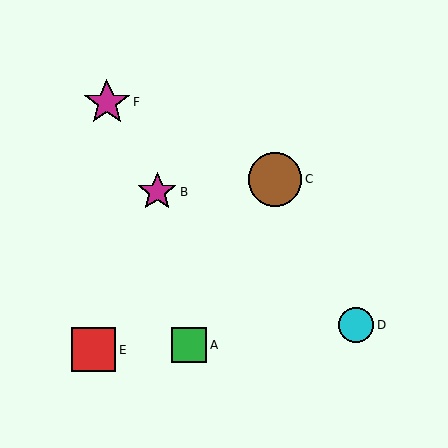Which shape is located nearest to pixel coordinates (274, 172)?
The brown circle (labeled C) at (275, 179) is nearest to that location.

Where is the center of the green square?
The center of the green square is at (189, 345).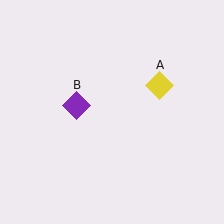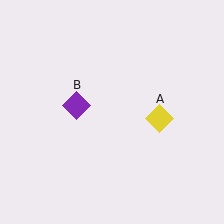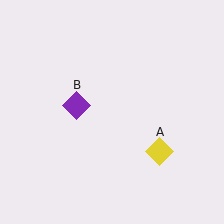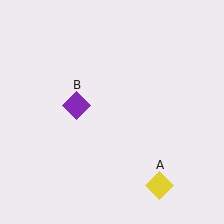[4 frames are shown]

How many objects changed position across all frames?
1 object changed position: yellow diamond (object A).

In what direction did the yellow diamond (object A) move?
The yellow diamond (object A) moved down.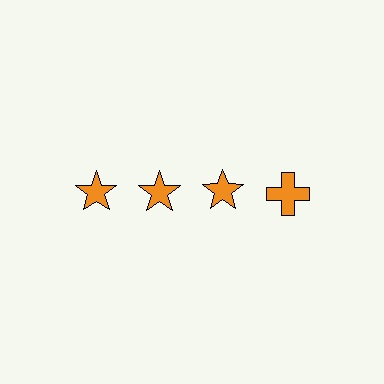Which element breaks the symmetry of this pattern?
The orange cross in the top row, second from right column breaks the symmetry. All other shapes are orange stars.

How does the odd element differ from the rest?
It has a different shape: cross instead of star.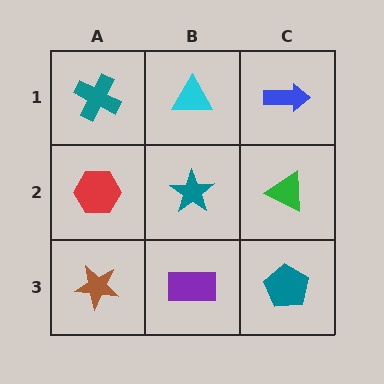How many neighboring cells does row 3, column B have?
3.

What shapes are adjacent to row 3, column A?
A red hexagon (row 2, column A), a purple rectangle (row 3, column B).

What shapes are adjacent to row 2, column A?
A teal cross (row 1, column A), a brown star (row 3, column A), a teal star (row 2, column B).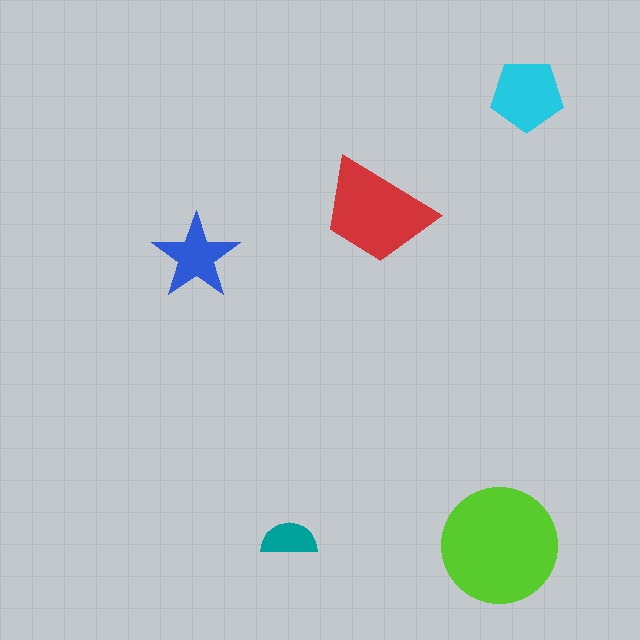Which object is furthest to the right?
The cyan pentagon is rightmost.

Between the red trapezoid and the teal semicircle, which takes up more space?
The red trapezoid.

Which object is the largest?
The lime circle.